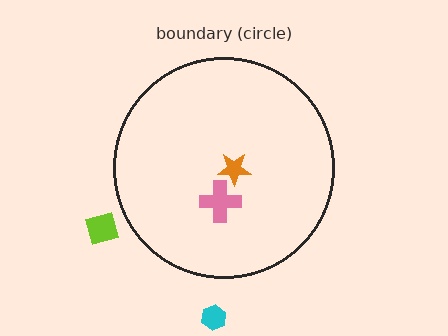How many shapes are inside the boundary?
2 inside, 2 outside.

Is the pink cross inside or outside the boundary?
Inside.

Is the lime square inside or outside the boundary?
Outside.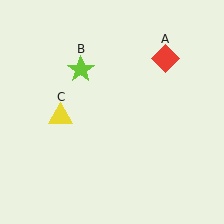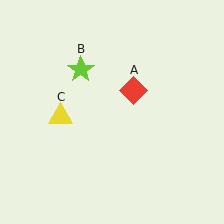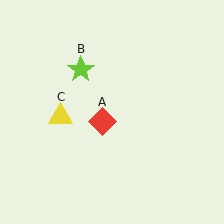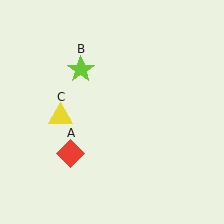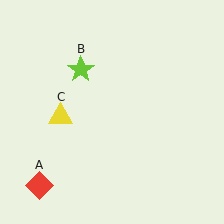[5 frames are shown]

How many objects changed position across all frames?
1 object changed position: red diamond (object A).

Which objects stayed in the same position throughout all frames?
Lime star (object B) and yellow triangle (object C) remained stationary.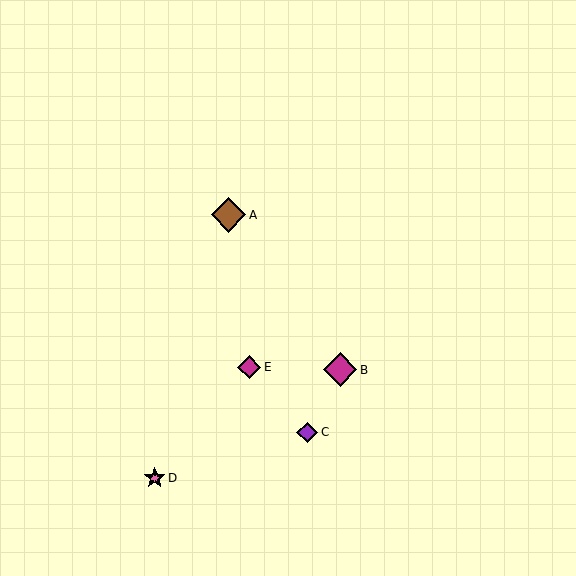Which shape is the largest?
The brown diamond (labeled A) is the largest.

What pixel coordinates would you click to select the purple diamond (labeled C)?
Click at (307, 432) to select the purple diamond C.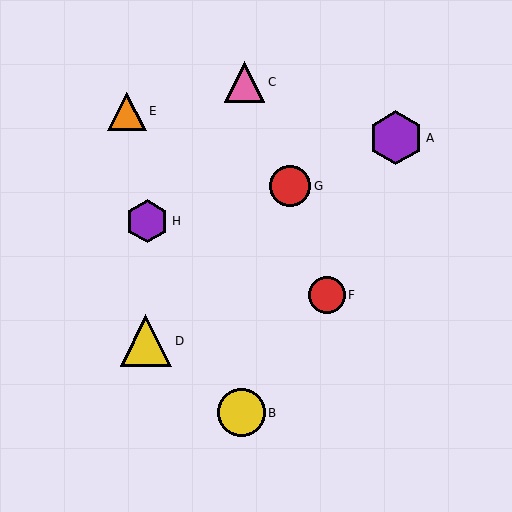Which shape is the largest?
The purple hexagon (labeled A) is the largest.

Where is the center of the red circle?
The center of the red circle is at (290, 186).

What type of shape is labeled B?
Shape B is a yellow circle.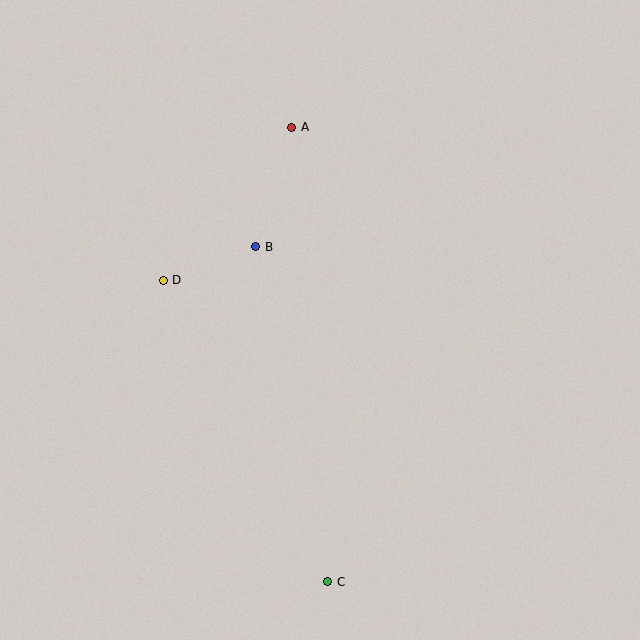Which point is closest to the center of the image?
Point B at (256, 247) is closest to the center.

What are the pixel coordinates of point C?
Point C is at (328, 582).